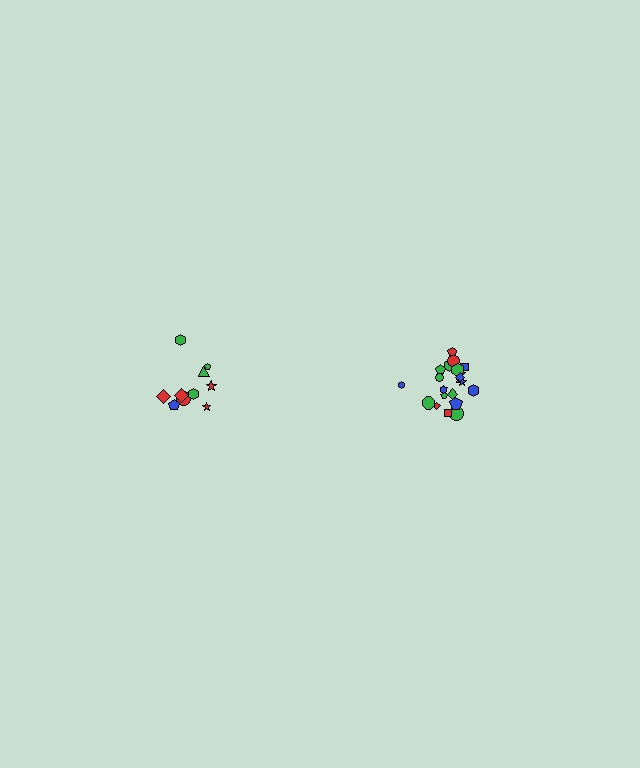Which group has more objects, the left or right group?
The right group.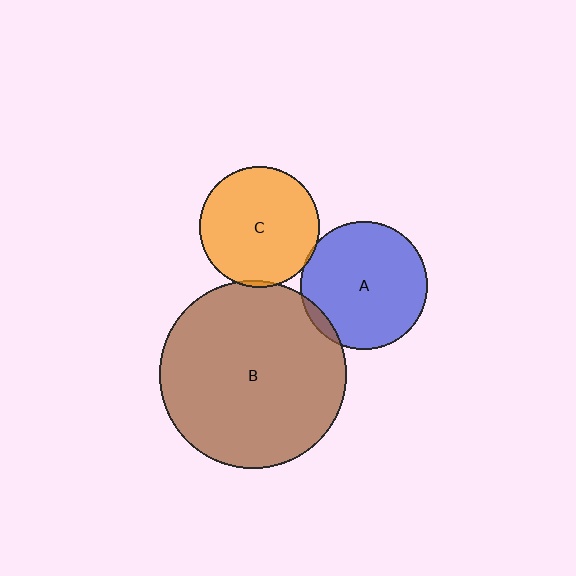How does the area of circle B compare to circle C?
Approximately 2.4 times.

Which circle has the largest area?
Circle B (brown).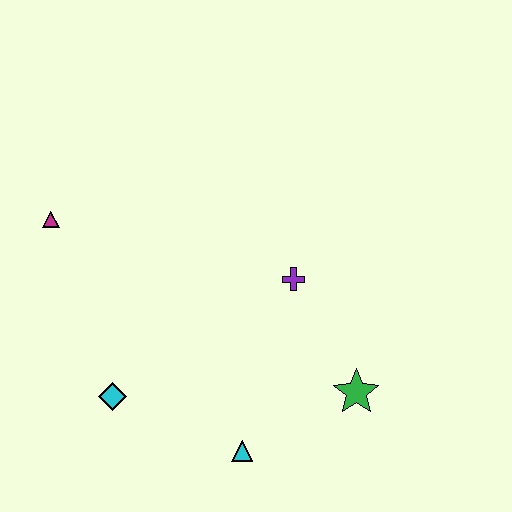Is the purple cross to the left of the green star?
Yes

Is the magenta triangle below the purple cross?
No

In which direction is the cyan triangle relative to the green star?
The cyan triangle is to the left of the green star.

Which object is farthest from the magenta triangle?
The green star is farthest from the magenta triangle.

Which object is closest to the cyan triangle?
The green star is closest to the cyan triangle.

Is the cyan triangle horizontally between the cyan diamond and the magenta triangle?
No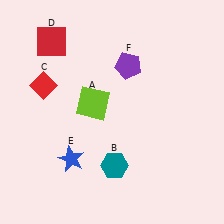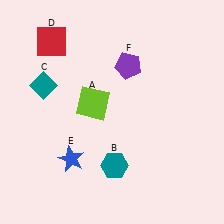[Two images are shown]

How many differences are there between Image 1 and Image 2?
There is 1 difference between the two images.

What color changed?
The diamond (C) changed from red in Image 1 to teal in Image 2.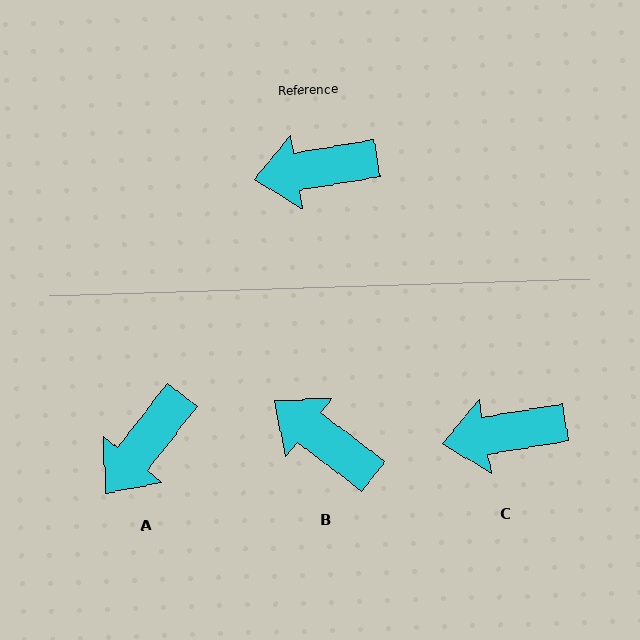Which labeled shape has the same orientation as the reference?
C.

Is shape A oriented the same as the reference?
No, it is off by about 42 degrees.